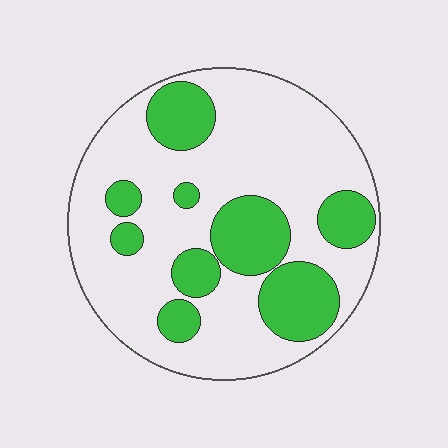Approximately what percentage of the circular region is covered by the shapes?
Approximately 30%.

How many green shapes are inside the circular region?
9.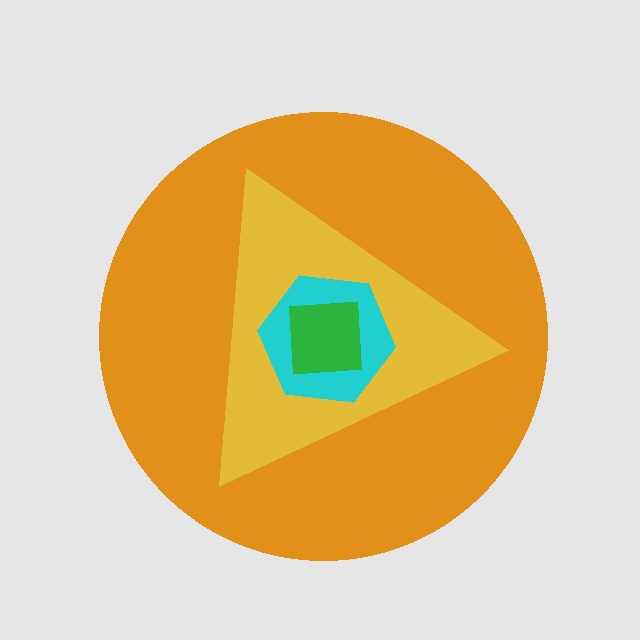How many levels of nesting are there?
4.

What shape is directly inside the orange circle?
The yellow triangle.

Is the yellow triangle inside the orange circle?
Yes.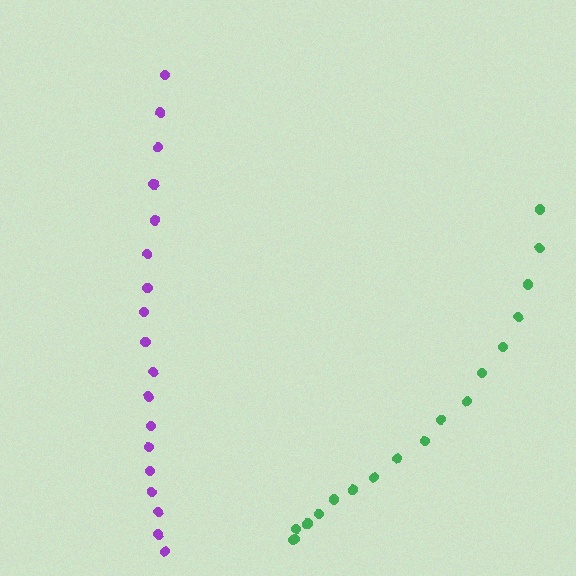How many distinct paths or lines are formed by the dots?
There are 2 distinct paths.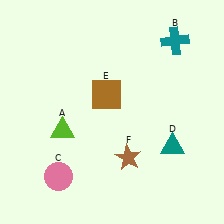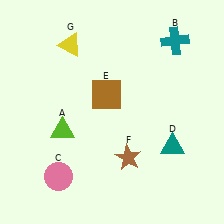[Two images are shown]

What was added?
A yellow triangle (G) was added in Image 2.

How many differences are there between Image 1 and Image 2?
There is 1 difference between the two images.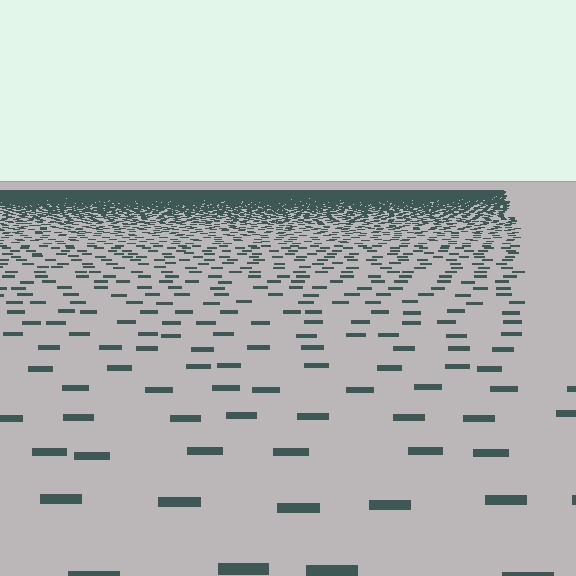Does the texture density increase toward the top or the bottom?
Density increases toward the top.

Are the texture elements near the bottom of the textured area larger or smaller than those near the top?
Larger. Near the bottom, elements are closer to the viewer and appear at a bigger on-screen size.